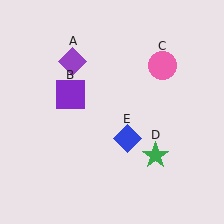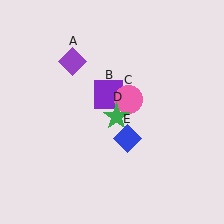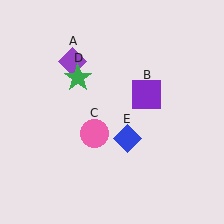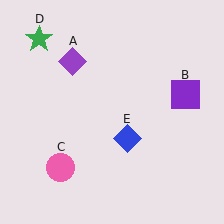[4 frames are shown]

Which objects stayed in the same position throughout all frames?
Purple diamond (object A) and blue diamond (object E) remained stationary.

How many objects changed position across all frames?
3 objects changed position: purple square (object B), pink circle (object C), green star (object D).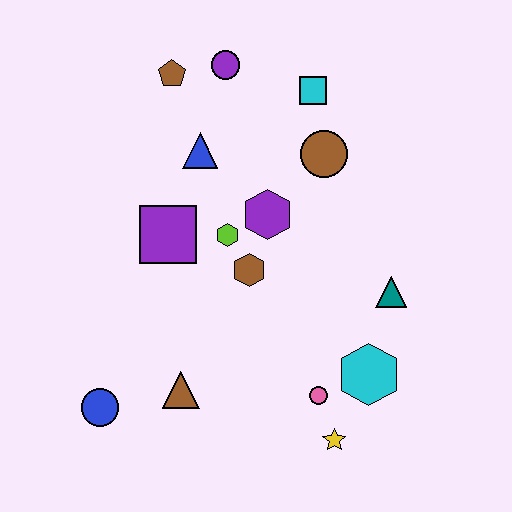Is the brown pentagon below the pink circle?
No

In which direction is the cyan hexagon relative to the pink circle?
The cyan hexagon is to the right of the pink circle.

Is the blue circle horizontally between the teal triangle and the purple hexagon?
No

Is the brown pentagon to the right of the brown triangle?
No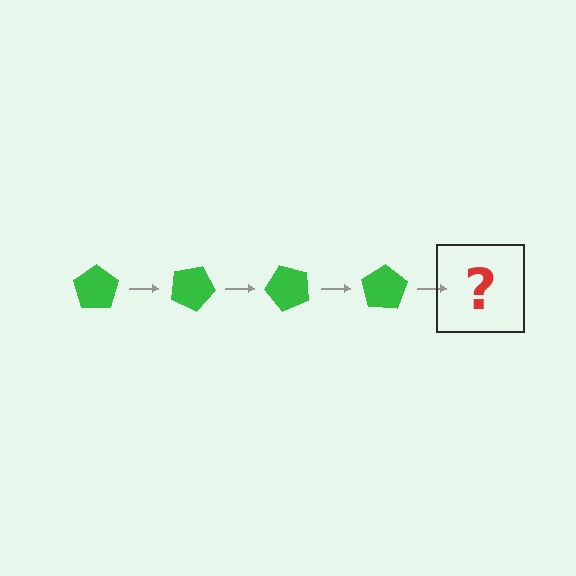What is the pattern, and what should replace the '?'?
The pattern is that the pentagon rotates 25 degrees each step. The '?' should be a green pentagon rotated 100 degrees.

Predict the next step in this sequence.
The next step is a green pentagon rotated 100 degrees.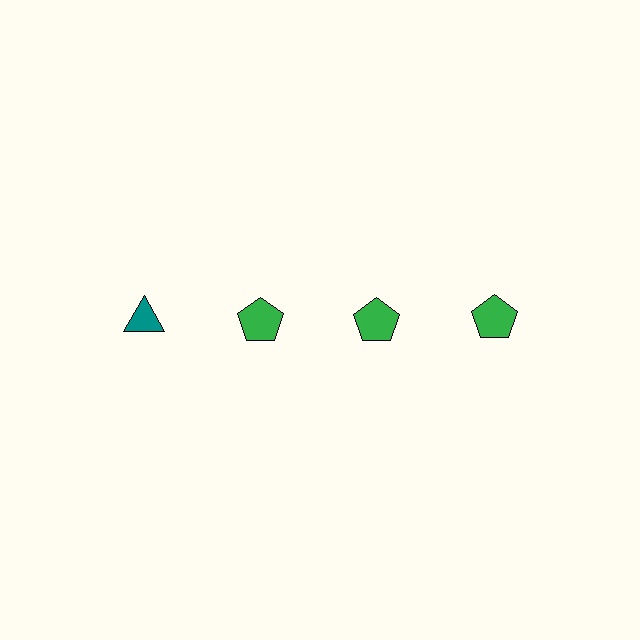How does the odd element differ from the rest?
It differs in both color (teal instead of green) and shape (triangle instead of pentagon).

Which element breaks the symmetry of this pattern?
The teal triangle in the top row, leftmost column breaks the symmetry. All other shapes are green pentagons.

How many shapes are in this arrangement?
There are 4 shapes arranged in a grid pattern.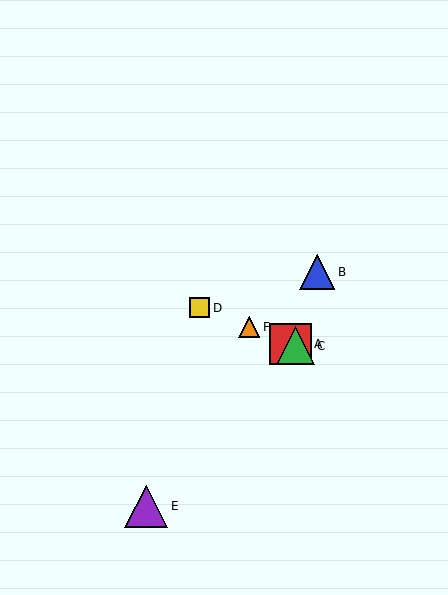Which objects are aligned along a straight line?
Objects A, C, D, F are aligned along a straight line.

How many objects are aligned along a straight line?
4 objects (A, C, D, F) are aligned along a straight line.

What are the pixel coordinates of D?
Object D is at (199, 308).